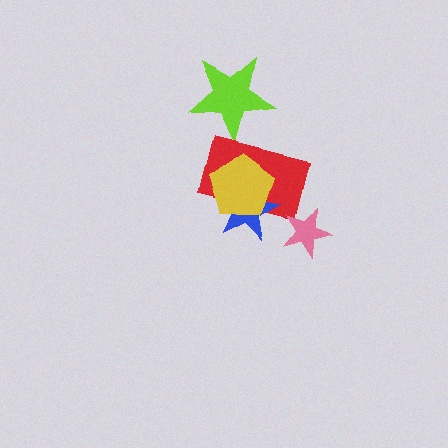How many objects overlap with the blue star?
2 objects overlap with the blue star.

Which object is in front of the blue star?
The yellow pentagon is in front of the blue star.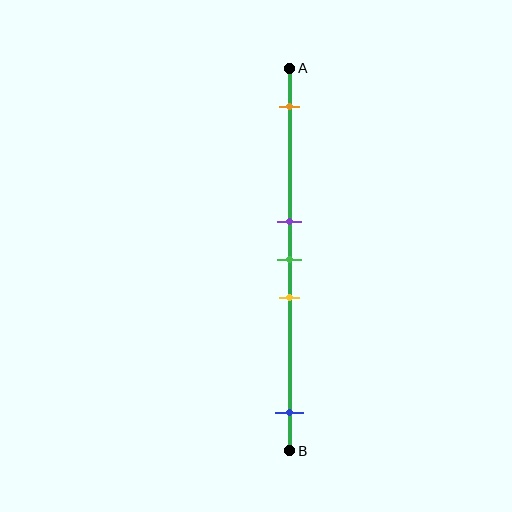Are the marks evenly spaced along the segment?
No, the marks are not evenly spaced.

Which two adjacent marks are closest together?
The purple and green marks are the closest adjacent pair.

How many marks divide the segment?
There are 5 marks dividing the segment.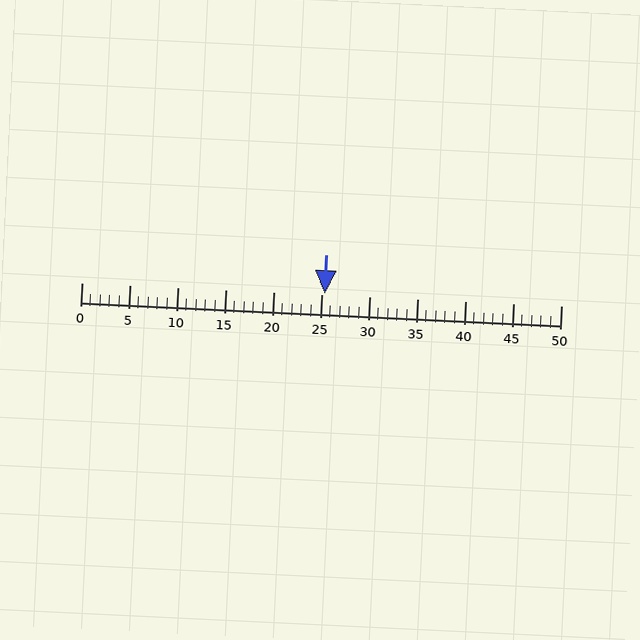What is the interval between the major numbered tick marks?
The major tick marks are spaced 5 units apart.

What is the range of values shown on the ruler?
The ruler shows values from 0 to 50.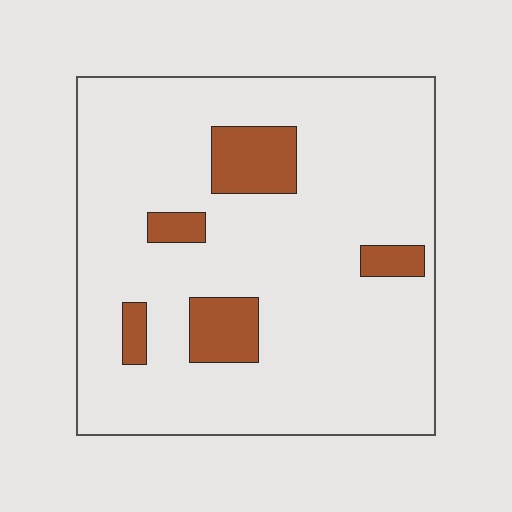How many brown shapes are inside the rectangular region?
5.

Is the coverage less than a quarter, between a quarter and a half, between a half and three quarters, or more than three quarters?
Less than a quarter.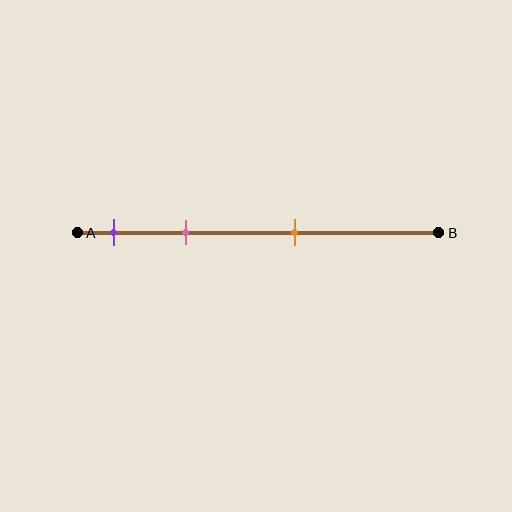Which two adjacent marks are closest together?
The purple and pink marks are the closest adjacent pair.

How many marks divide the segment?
There are 3 marks dividing the segment.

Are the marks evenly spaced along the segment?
No, the marks are not evenly spaced.